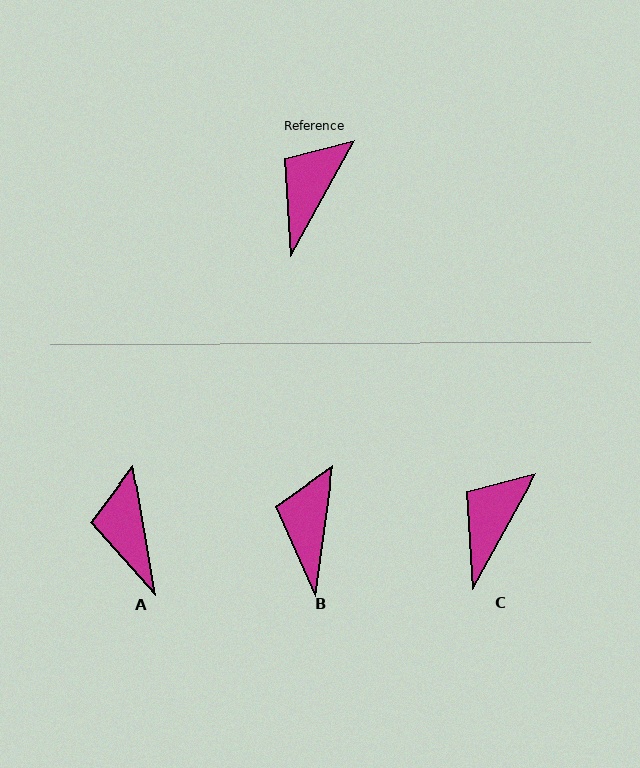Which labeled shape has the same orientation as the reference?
C.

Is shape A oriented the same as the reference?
No, it is off by about 38 degrees.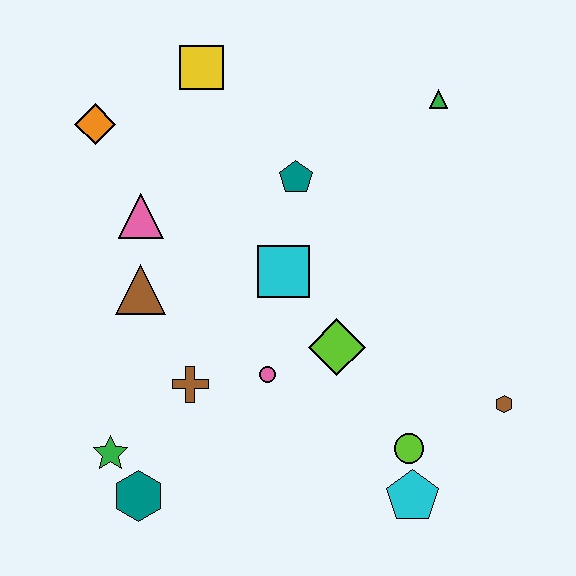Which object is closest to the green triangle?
The teal pentagon is closest to the green triangle.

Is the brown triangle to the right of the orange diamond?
Yes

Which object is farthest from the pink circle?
The green triangle is farthest from the pink circle.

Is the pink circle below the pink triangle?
Yes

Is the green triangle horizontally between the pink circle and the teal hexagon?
No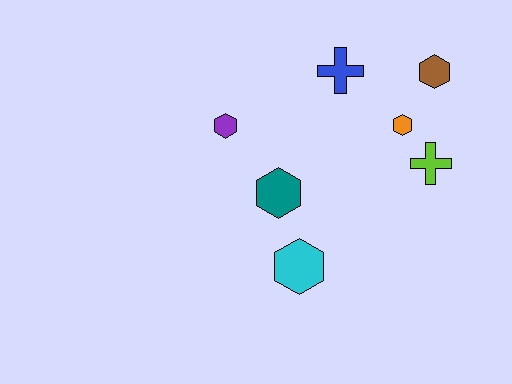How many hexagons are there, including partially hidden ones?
There are 5 hexagons.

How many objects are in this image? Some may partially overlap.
There are 7 objects.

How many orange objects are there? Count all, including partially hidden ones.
There is 1 orange object.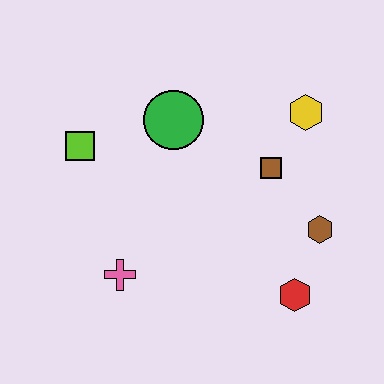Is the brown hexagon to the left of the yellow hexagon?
No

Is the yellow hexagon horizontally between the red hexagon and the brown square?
No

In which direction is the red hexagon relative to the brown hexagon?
The red hexagon is below the brown hexagon.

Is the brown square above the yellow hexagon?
No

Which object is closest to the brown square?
The yellow hexagon is closest to the brown square.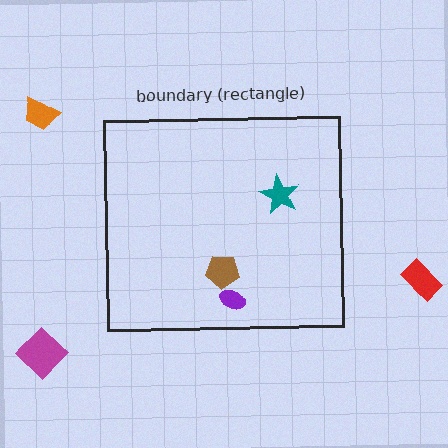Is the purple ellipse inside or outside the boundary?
Inside.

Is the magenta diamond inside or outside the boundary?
Outside.